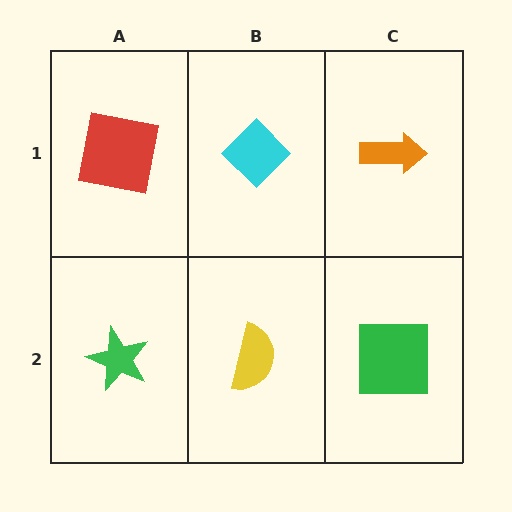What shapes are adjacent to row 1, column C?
A green square (row 2, column C), a cyan diamond (row 1, column B).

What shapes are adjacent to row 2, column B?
A cyan diamond (row 1, column B), a green star (row 2, column A), a green square (row 2, column C).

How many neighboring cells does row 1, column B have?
3.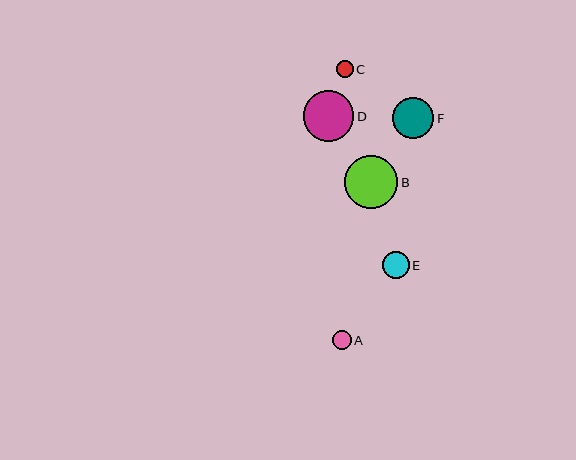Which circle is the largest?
Circle B is the largest with a size of approximately 53 pixels.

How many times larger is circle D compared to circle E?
Circle D is approximately 1.9 times the size of circle E.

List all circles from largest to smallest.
From largest to smallest: B, D, F, E, A, C.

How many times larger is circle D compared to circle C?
Circle D is approximately 2.9 times the size of circle C.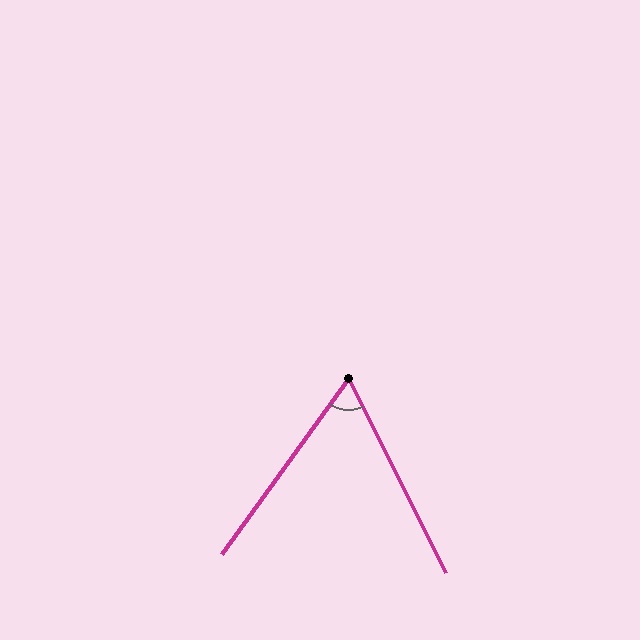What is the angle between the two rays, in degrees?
Approximately 62 degrees.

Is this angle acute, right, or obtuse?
It is acute.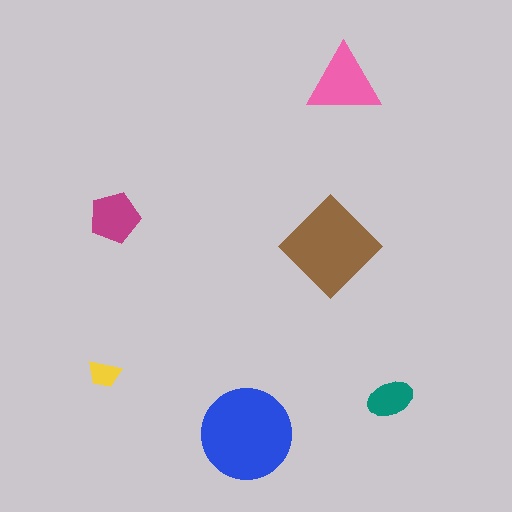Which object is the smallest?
The yellow trapezoid.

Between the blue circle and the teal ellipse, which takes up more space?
The blue circle.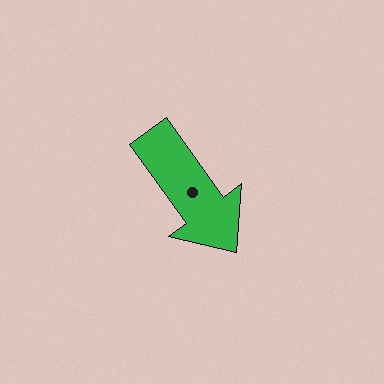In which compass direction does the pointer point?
Southeast.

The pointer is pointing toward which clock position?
Roughly 5 o'clock.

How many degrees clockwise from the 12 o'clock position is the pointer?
Approximately 144 degrees.